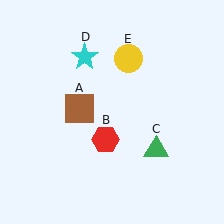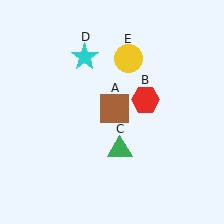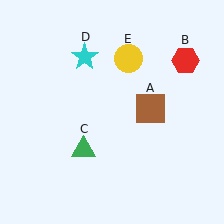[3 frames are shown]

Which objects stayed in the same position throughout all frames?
Cyan star (object D) and yellow circle (object E) remained stationary.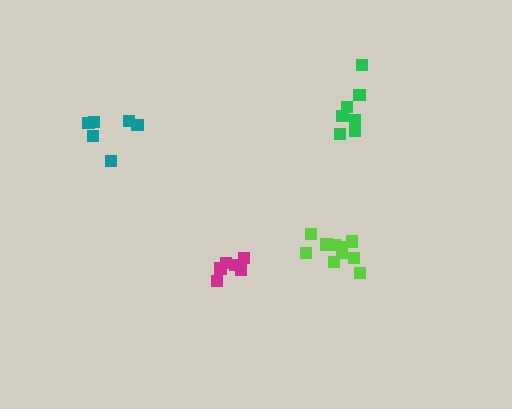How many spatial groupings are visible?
There are 4 spatial groupings.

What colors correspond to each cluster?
The clusters are colored: green, magenta, teal, lime.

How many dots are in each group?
Group 1: 7 dots, Group 2: 6 dots, Group 3: 6 dots, Group 4: 10 dots (29 total).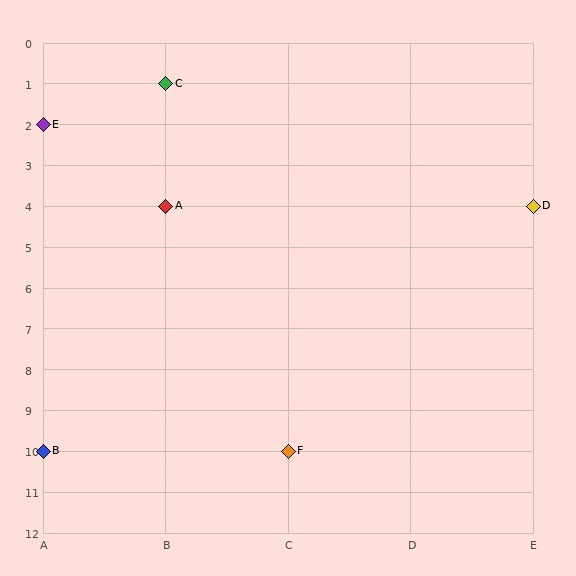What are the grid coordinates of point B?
Point B is at grid coordinates (A, 10).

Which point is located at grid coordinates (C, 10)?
Point F is at (C, 10).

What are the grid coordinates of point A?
Point A is at grid coordinates (B, 4).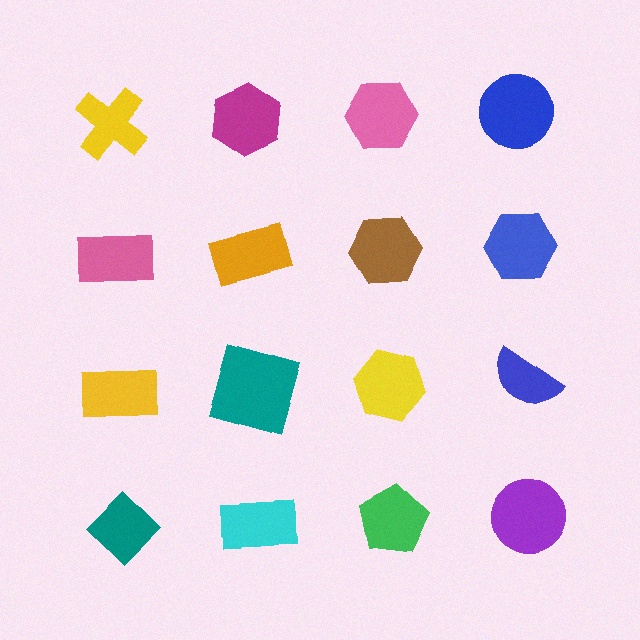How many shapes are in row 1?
4 shapes.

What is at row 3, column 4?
A blue semicircle.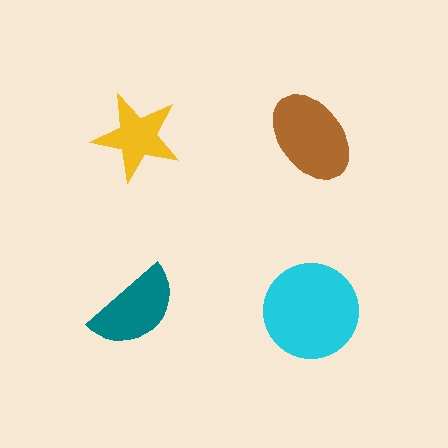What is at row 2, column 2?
A cyan circle.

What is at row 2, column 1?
A teal semicircle.